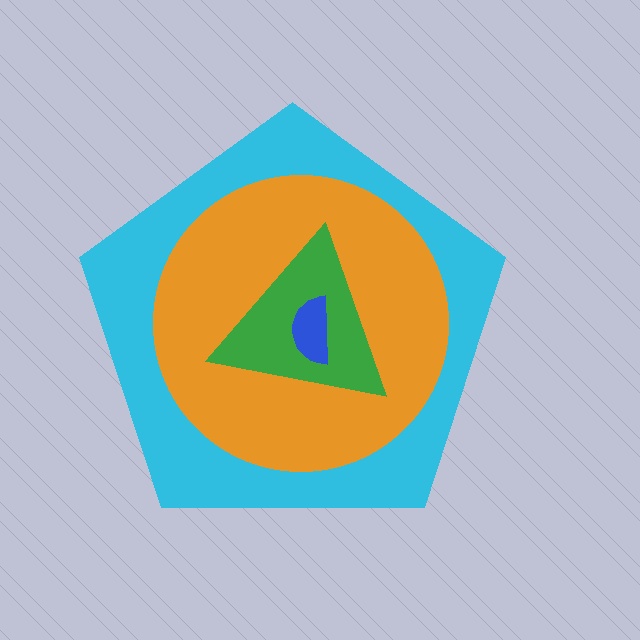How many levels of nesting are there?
4.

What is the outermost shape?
The cyan pentagon.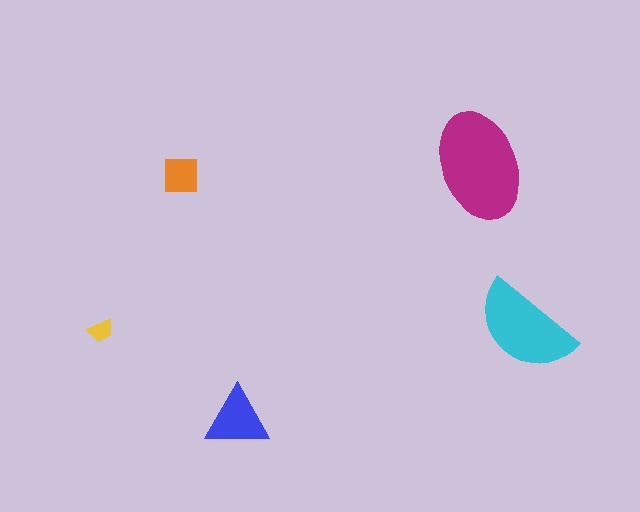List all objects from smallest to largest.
The yellow trapezoid, the orange square, the blue triangle, the cyan semicircle, the magenta ellipse.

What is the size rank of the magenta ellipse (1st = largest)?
1st.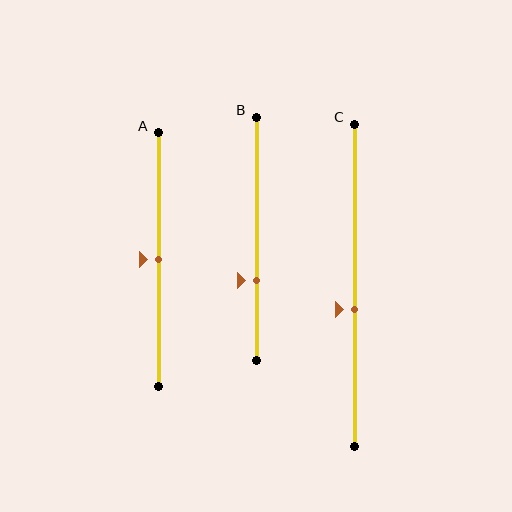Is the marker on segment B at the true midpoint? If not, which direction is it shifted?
No, the marker on segment B is shifted downward by about 17% of the segment length.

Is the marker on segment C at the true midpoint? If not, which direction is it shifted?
No, the marker on segment C is shifted downward by about 7% of the segment length.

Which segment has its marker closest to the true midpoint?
Segment A has its marker closest to the true midpoint.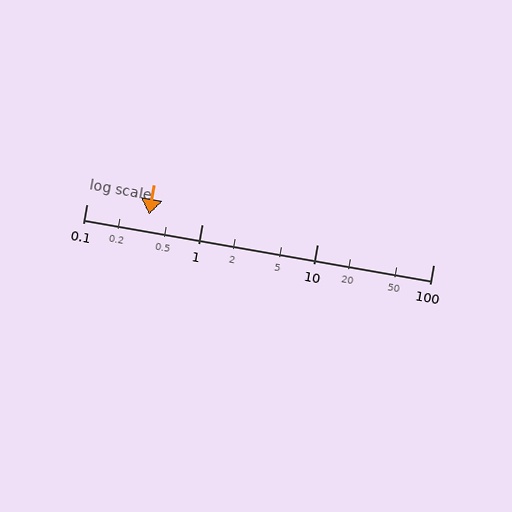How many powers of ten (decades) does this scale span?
The scale spans 3 decades, from 0.1 to 100.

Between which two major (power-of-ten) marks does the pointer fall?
The pointer is between 0.1 and 1.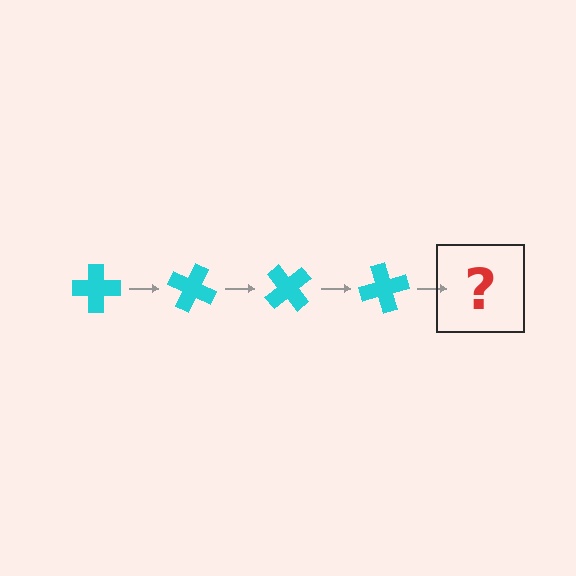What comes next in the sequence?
The next element should be a cyan cross rotated 100 degrees.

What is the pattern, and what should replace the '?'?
The pattern is that the cross rotates 25 degrees each step. The '?' should be a cyan cross rotated 100 degrees.